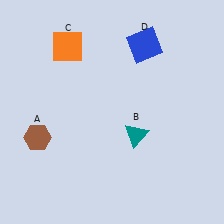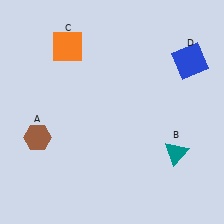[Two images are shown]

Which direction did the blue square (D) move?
The blue square (D) moved right.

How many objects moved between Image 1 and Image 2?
2 objects moved between the two images.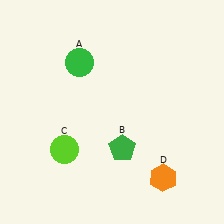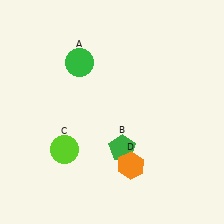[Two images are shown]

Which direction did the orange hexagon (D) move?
The orange hexagon (D) moved left.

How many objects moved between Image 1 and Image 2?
1 object moved between the two images.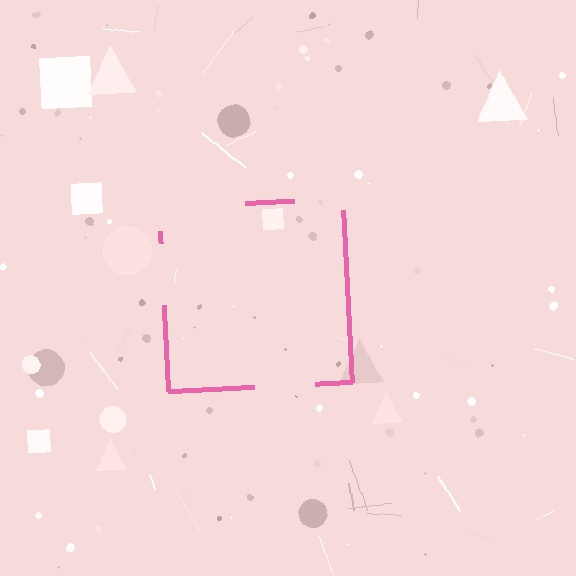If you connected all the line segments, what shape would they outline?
They would outline a square.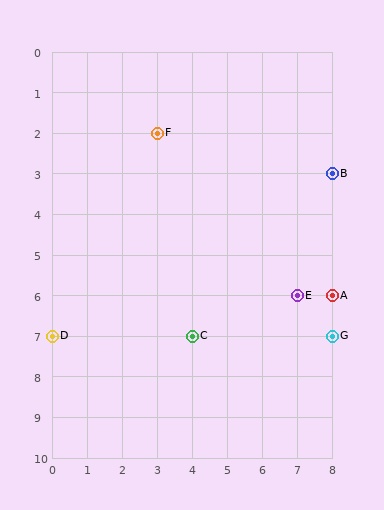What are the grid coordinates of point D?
Point D is at grid coordinates (0, 7).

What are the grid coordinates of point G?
Point G is at grid coordinates (8, 7).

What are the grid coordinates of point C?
Point C is at grid coordinates (4, 7).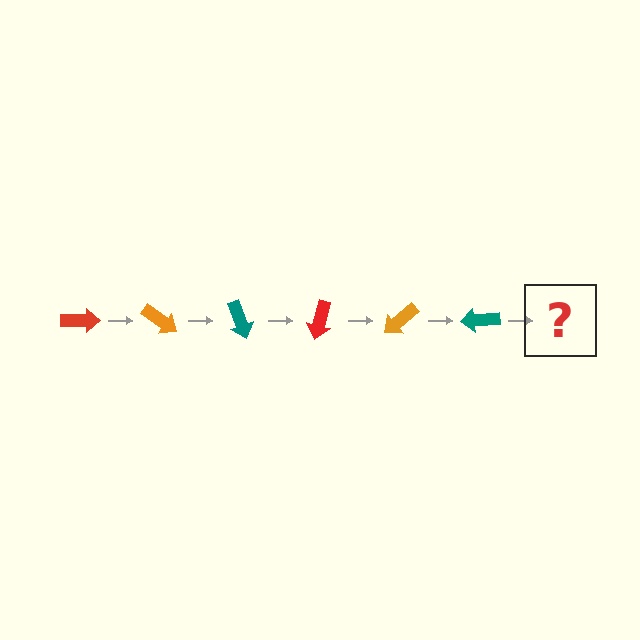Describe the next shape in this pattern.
It should be a red arrow, rotated 210 degrees from the start.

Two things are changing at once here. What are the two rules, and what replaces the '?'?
The two rules are that it rotates 35 degrees each step and the color cycles through red, orange, and teal. The '?' should be a red arrow, rotated 210 degrees from the start.